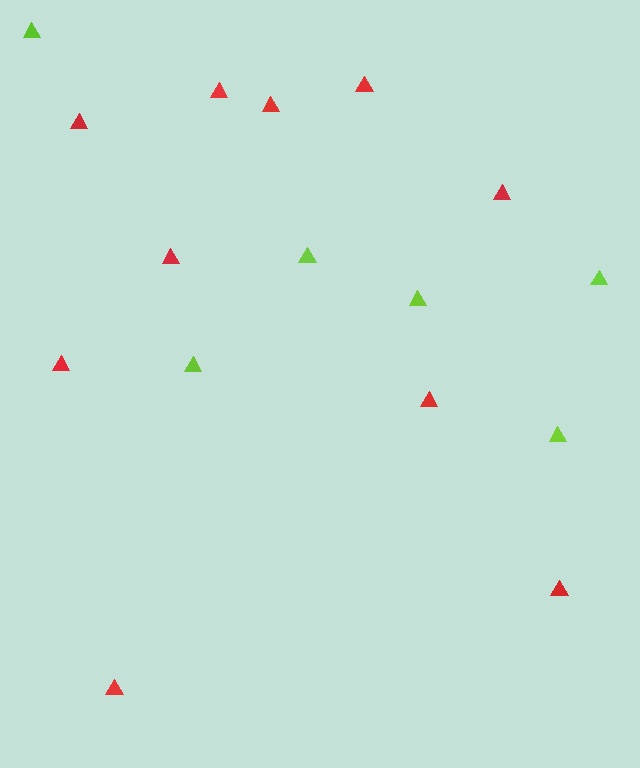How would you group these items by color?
There are 2 groups: one group of red triangles (10) and one group of lime triangles (6).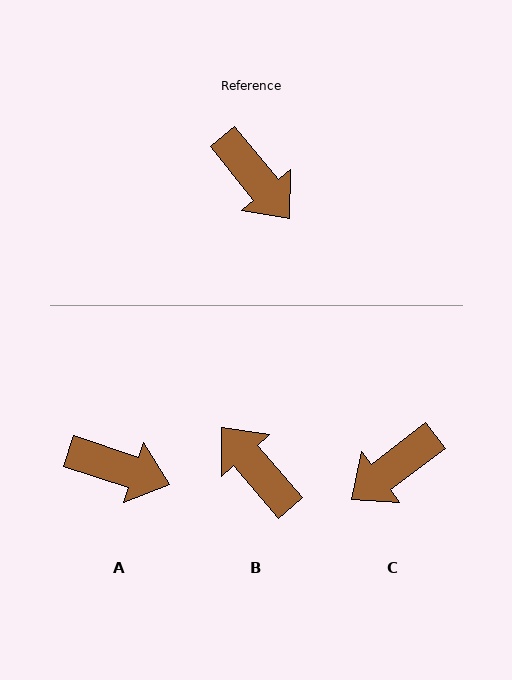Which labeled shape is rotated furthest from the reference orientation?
B, about 179 degrees away.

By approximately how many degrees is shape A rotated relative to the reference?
Approximately 33 degrees counter-clockwise.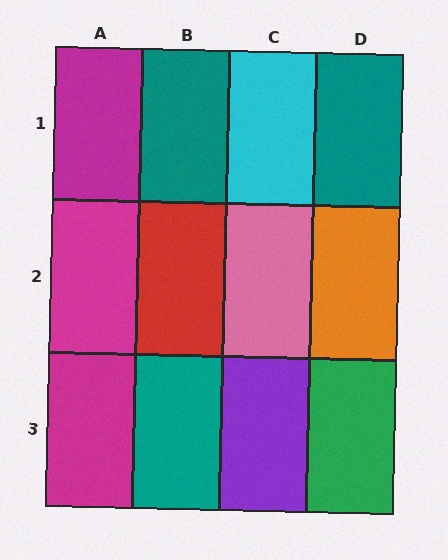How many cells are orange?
1 cell is orange.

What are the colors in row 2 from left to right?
Magenta, red, pink, orange.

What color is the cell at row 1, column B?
Teal.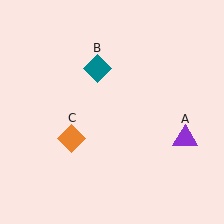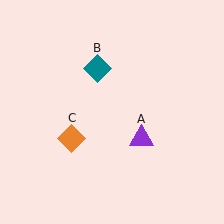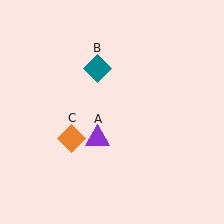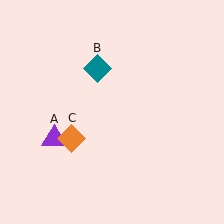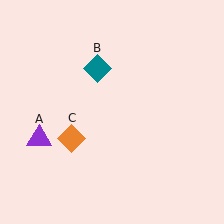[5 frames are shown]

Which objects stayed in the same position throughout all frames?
Teal diamond (object B) and orange diamond (object C) remained stationary.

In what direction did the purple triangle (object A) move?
The purple triangle (object A) moved left.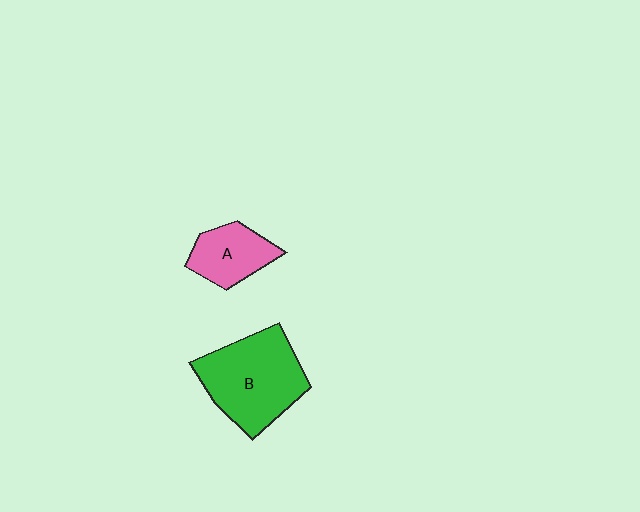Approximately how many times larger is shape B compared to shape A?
Approximately 2.0 times.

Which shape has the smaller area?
Shape A (pink).